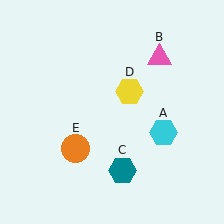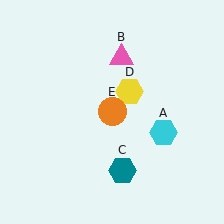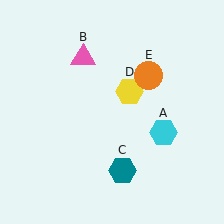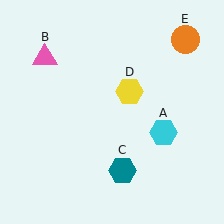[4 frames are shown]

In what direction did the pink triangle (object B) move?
The pink triangle (object B) moved left.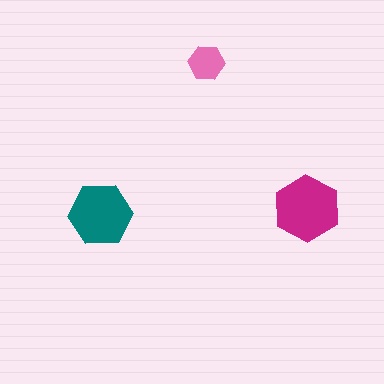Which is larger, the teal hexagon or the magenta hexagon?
The magenta one.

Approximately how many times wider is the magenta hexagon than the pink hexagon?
About 2 times wider.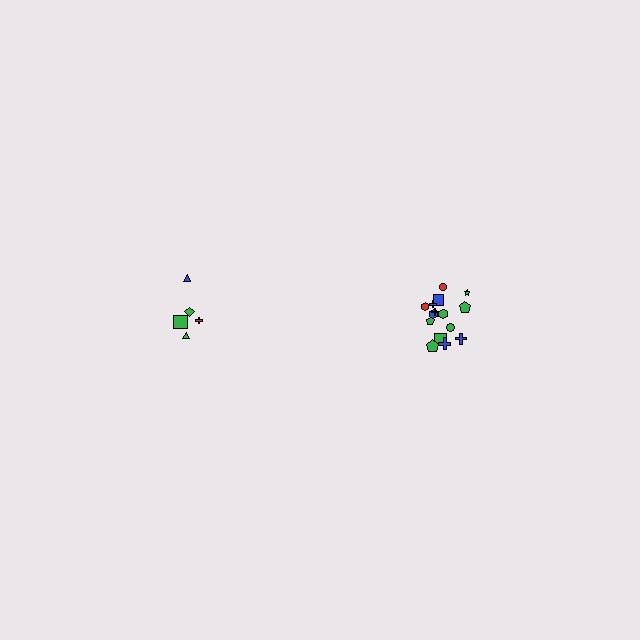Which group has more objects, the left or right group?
The right group.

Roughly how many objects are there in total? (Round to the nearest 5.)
Roughly 20 objects in total.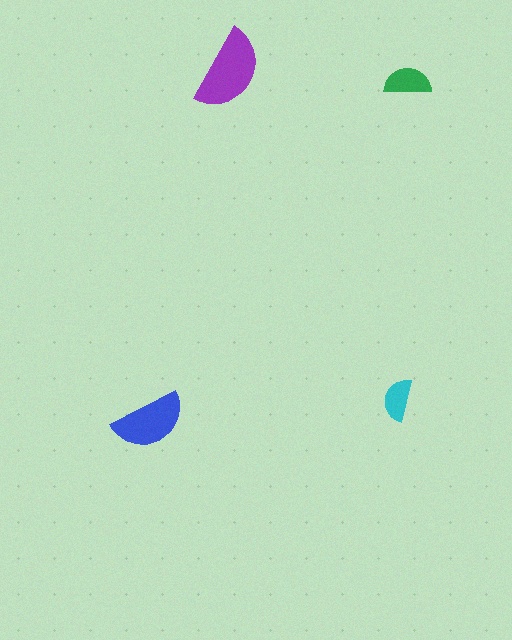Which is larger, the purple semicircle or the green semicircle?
The purple one.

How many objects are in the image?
There are 4 objects in the image.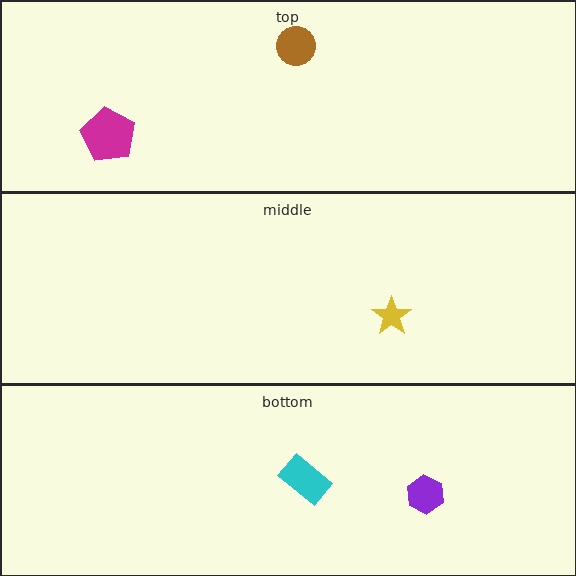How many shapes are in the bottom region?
2.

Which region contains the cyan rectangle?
The bottom region.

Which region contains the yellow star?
The middle region.